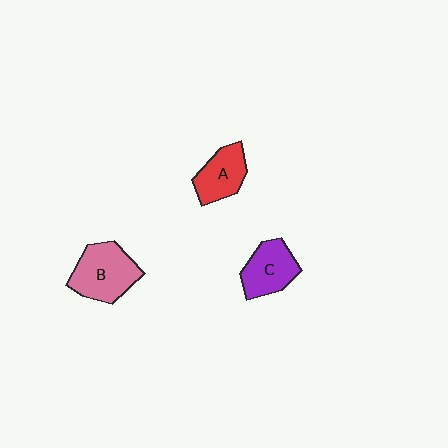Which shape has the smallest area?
Shape A (red).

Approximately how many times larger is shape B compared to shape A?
Approximately 1.4 times.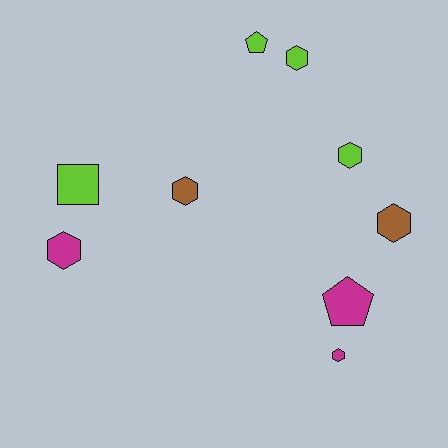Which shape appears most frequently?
Hexagon, with 6 objects.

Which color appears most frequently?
Lime, with 4 objects.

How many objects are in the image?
There are 9 objects.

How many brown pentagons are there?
There are no brown pentagons.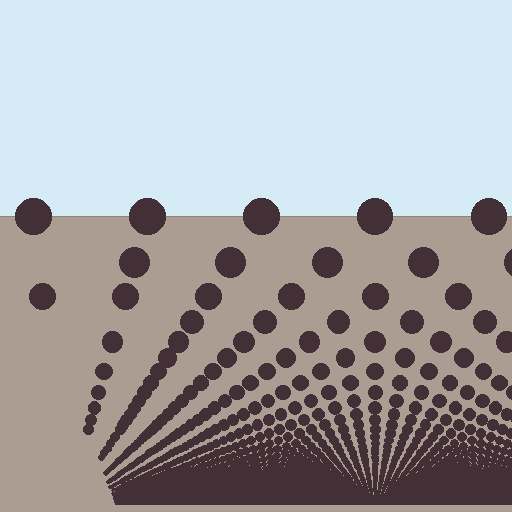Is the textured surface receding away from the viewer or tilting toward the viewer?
The surface appears to tilt toward the viewer. Texture elements get larger and sparser toward the top.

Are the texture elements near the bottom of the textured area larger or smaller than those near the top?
Smaller. The gradient is inverted — elements near the bottom are smaller and denser.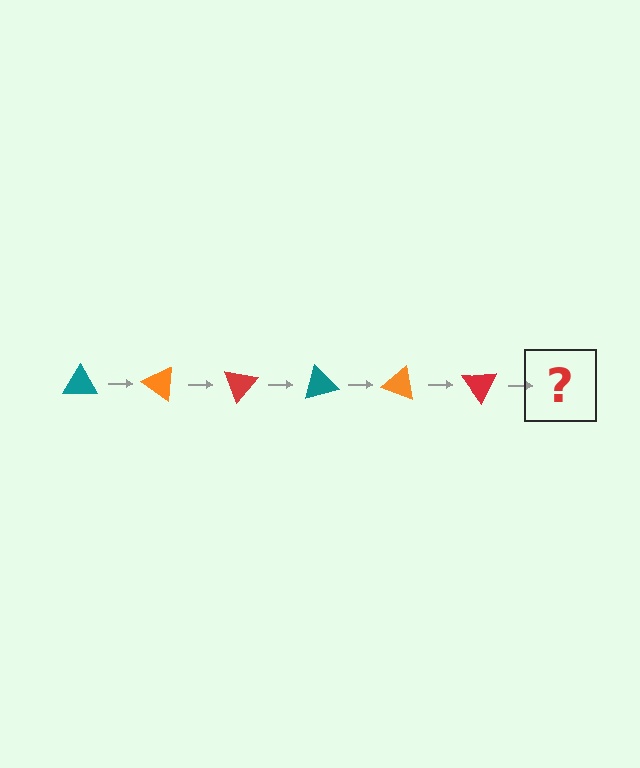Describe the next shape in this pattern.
It should be a teal triangle, rotated 210 degrees from the start.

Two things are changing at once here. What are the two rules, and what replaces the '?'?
The two rules are that it rotates 35 degrees each step and the color cycles through teal, orange, and red. The '?' should be a teal triangle, rotated 210 degrees from the start.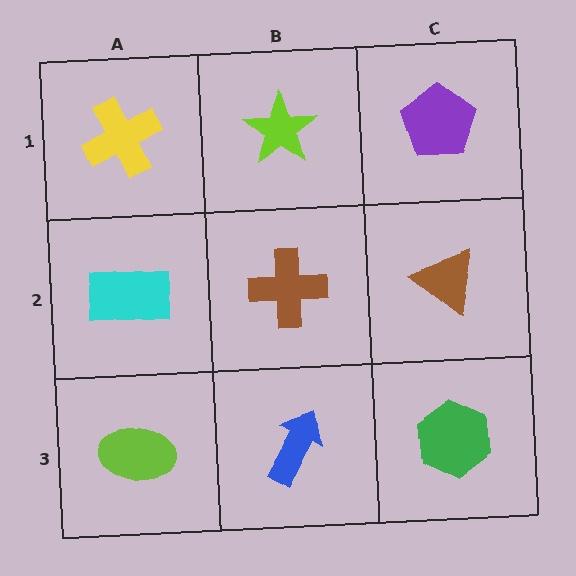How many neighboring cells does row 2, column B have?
4.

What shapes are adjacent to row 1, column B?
A brown cross (row 2, column B), a yellow cross (row 1, column A), a purple pentagon (row 1, column C).